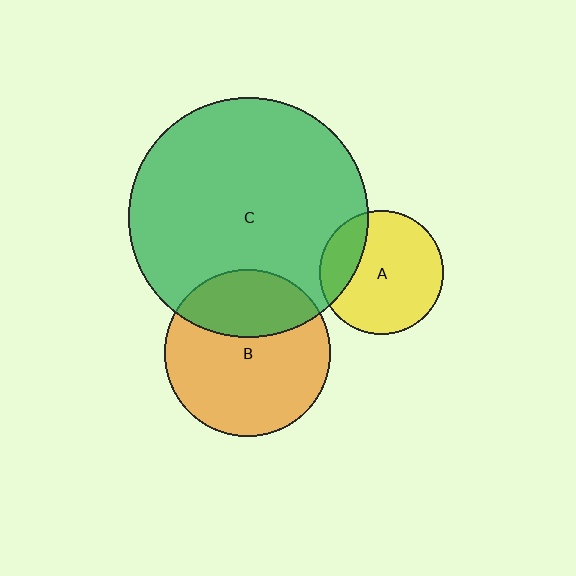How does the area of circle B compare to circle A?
Approximately 1.8 times.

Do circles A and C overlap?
Yes.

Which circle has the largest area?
Circle C (green).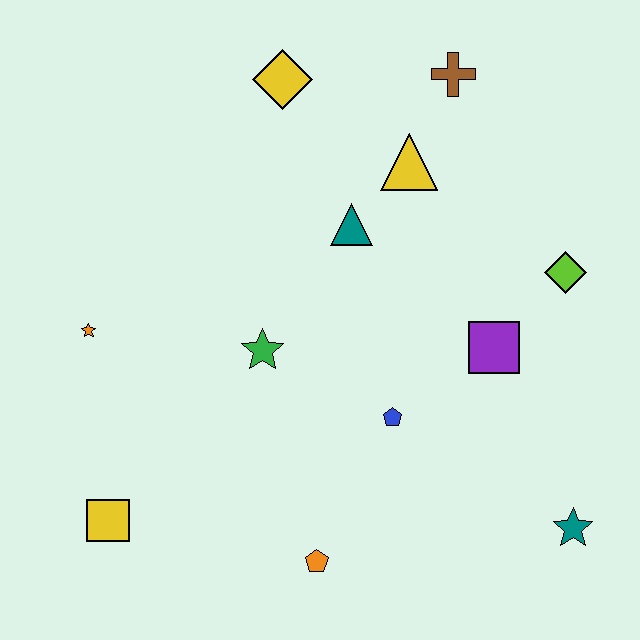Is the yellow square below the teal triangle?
Yes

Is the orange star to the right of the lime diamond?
No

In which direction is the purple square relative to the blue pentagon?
The purple square is to the right of the blue pentagon.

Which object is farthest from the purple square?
The yellow square is farthest from the purple square.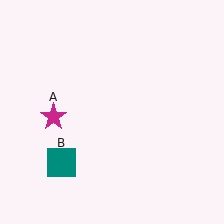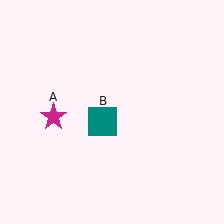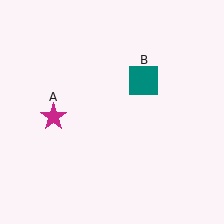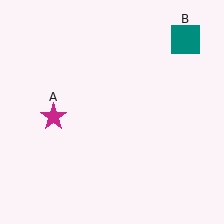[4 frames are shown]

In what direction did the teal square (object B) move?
The teal square (object B) moved up and to the right.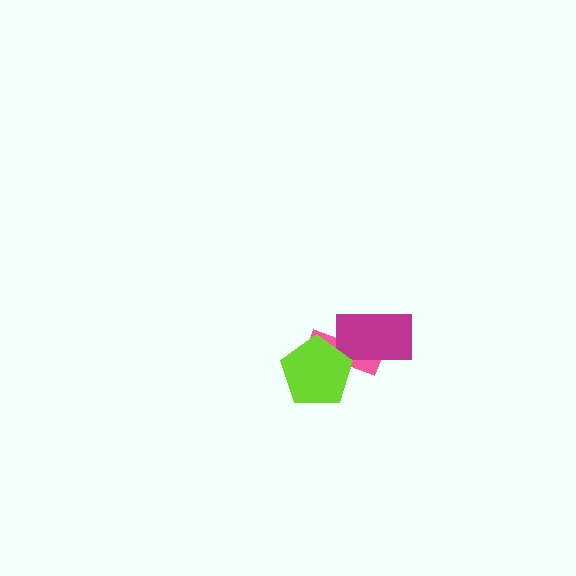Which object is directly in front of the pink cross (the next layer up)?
The magenta rectangle is directly in front of the pink cross.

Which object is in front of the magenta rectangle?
The lime pentagon is in front of the magenta rectangle.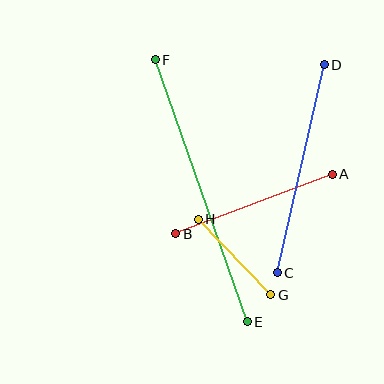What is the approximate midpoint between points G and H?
The midpoint is at approximately (234, 257) pixels.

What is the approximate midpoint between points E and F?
The midpoint is at approximately (201, 191) pixels.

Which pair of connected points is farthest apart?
Points E and F are farthest apart.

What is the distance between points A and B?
The distance is approximately 168 pixels.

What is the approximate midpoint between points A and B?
The midpoint is at approximately (254, 204) pixels.